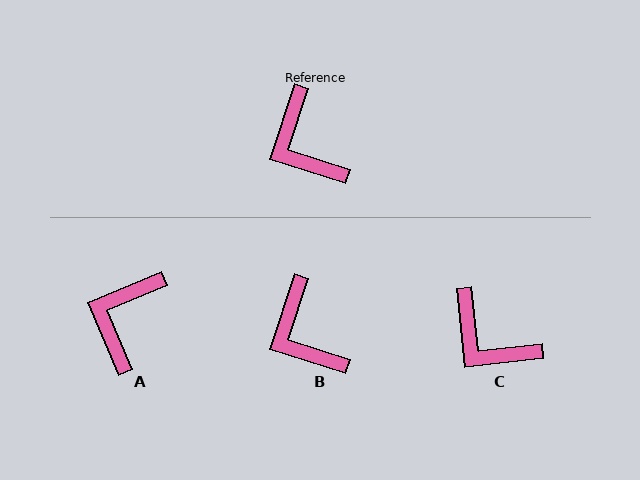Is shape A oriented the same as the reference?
No, it is off by about 50 degrees.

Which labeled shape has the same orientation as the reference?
B.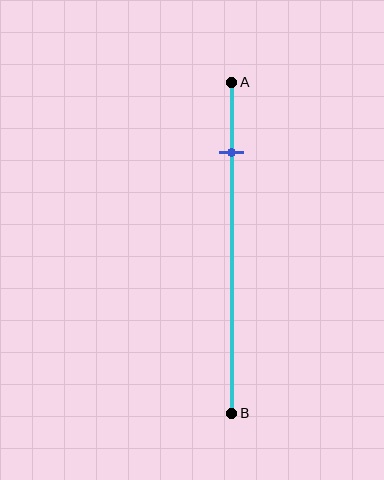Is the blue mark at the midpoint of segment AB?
No, the mark is at about 20% from A, not at the 50% midpoint.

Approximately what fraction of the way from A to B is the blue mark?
The blue mark is approximately 20% of the way from A to B.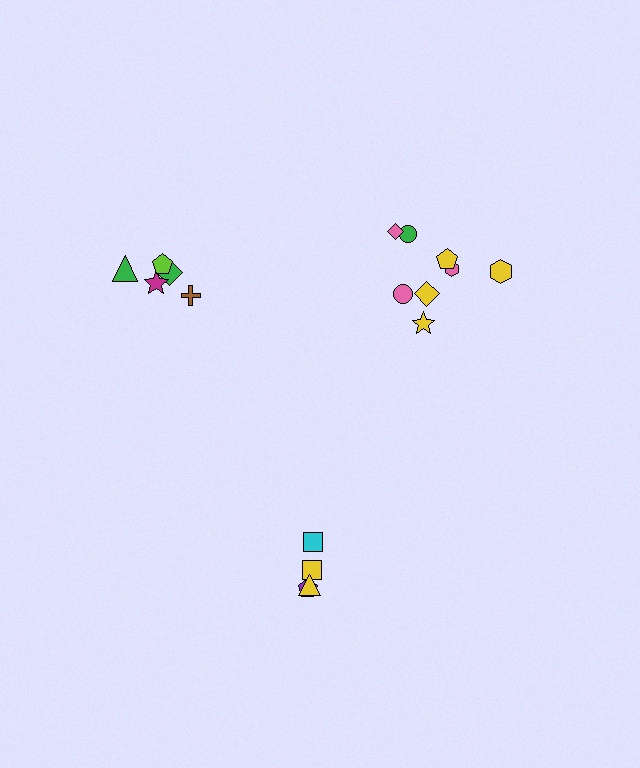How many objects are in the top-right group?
There are 8 objects.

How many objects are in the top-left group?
There are 5 objects.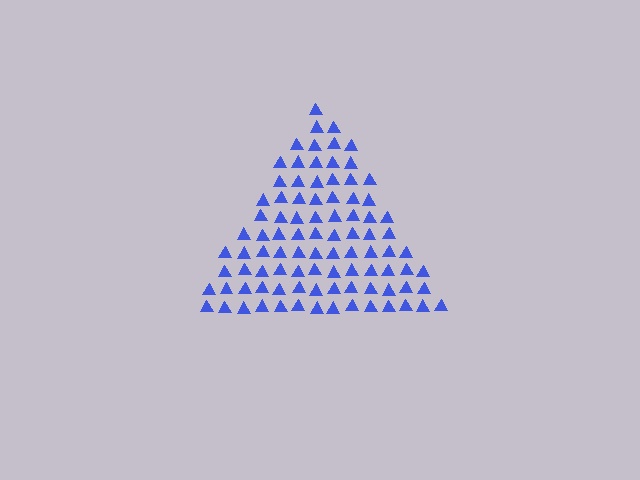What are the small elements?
The small elements are triangles.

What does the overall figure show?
The overall figure shows a triangle.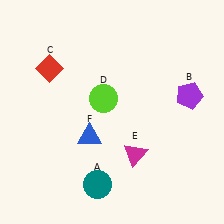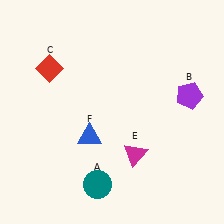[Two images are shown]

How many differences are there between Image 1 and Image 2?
There is 1 difference between the two images.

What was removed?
The lime circle (D) was removed in Image 2.